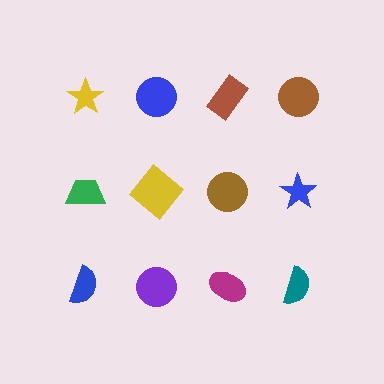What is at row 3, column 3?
A magenta ellipse.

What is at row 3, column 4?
A teal semicircle.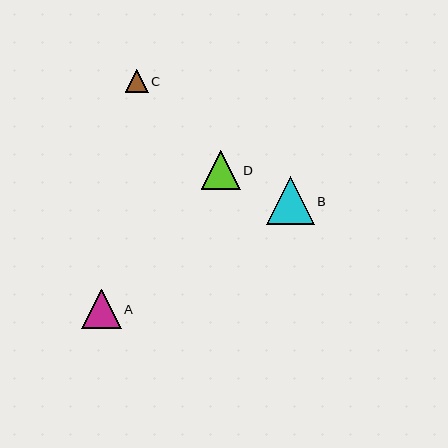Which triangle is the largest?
Triangle B is the largest with a size of approximately 48 pixels.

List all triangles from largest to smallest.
From largest to smallest: B, A, D, C.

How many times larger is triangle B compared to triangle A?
Triangle B is approximately 1.2 times the size of triangle A.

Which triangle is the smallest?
Triangle C is the smallest with a size of approximately 22 pixels.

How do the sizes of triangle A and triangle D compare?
Triangle A and triangle D are approximately the same size.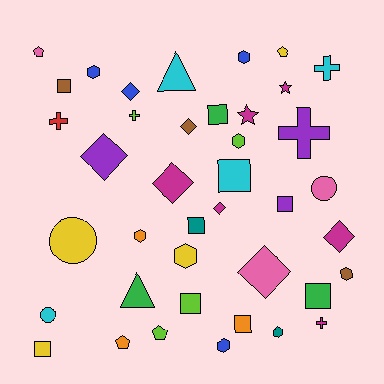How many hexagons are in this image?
There are 8 hexagons.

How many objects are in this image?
There are 40 objects.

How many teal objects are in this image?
There are 2 teal objects.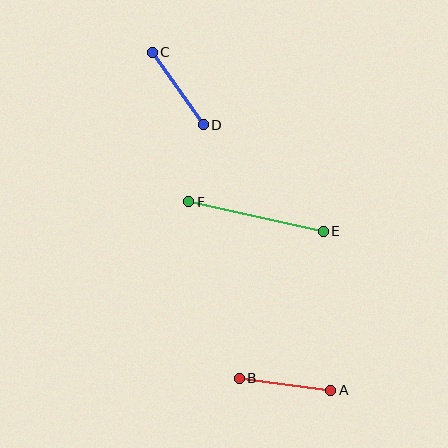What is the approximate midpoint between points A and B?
The midpoint is at approximately (285, 384) pixels.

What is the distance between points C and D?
The distance is approximately 89 pixels.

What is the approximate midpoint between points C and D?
The midpoint is at approximately (178, 88) pixels.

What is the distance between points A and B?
The distance is approximately 93 pixels.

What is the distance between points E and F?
The distance is approximately 137 pixels.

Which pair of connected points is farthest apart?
Points E and F are farthest apart.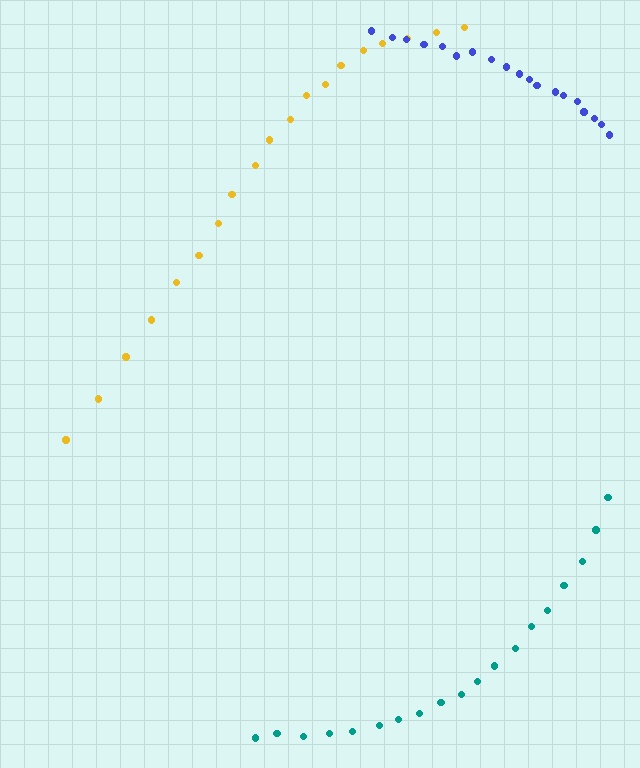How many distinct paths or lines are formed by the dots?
There are 3 distinct paths.